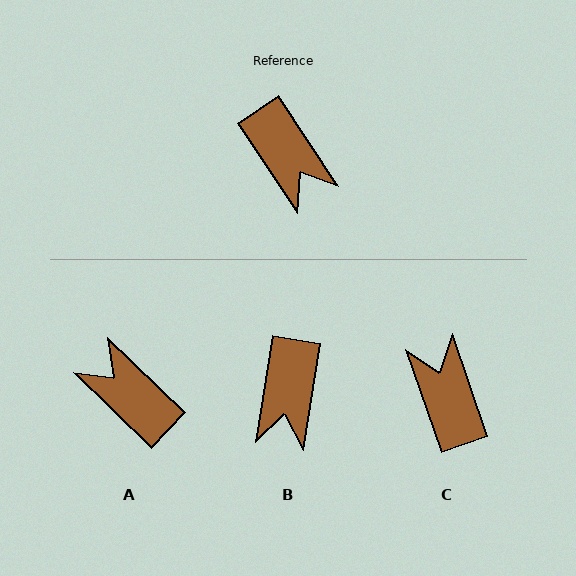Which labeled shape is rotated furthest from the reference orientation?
A, about 168 degrees away.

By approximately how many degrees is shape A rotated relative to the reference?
Approximately 168 degrees clockwise.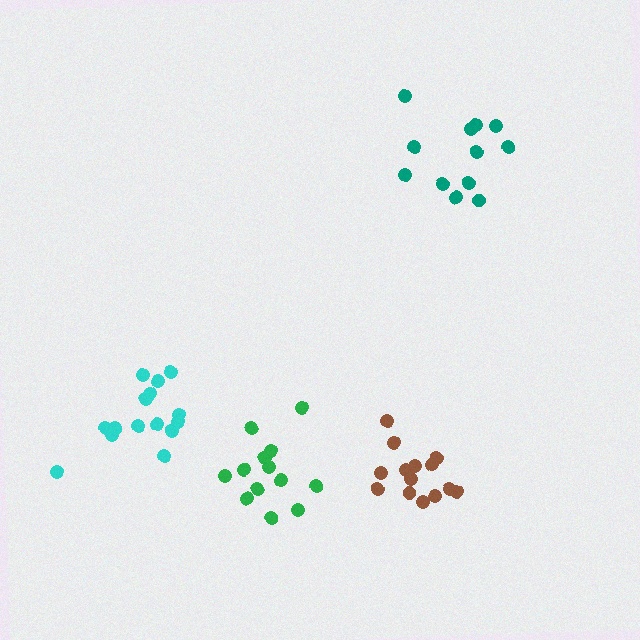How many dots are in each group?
Group 1: 13 dots, Group 2: 14 dots, Group 3: 15 dots, Group 4: 12 dots (54 total).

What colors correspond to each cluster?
The clusters are colored: green, brown, cyan, teal.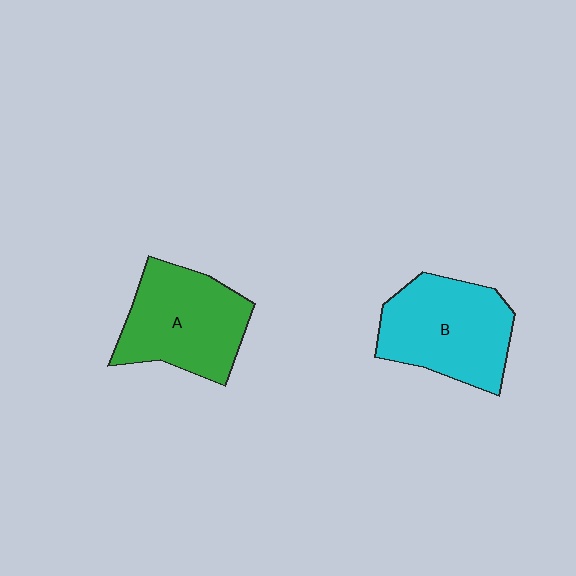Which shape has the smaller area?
Shape A (green).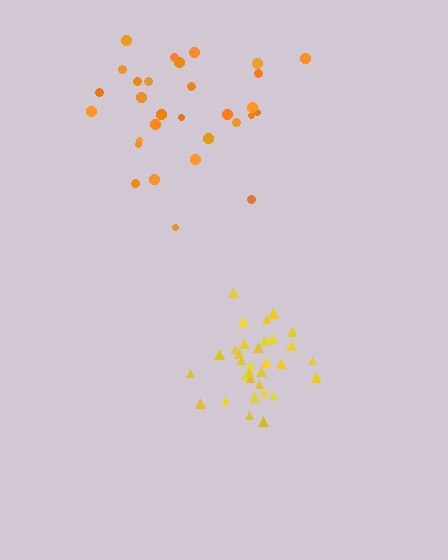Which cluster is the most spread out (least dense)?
Orange.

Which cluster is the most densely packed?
Yellow.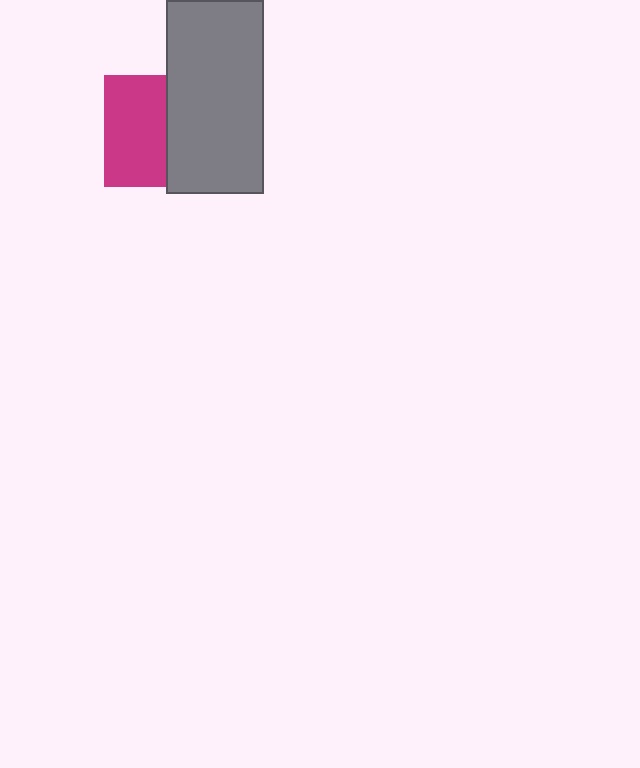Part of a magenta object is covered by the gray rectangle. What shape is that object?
It is a square.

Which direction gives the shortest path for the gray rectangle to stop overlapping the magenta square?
Moving right gives the shortest separation.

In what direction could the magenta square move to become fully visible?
The magenta square could move left. That would shift it out from behind the gray rectangle entirely.